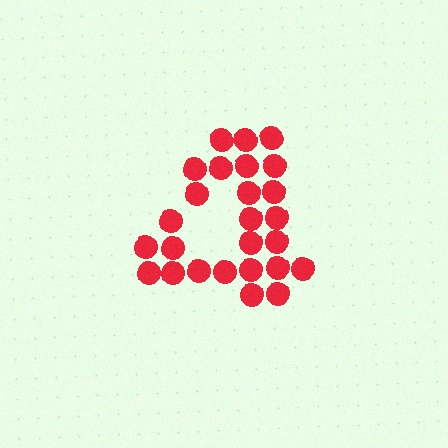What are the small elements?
The small elements are circles.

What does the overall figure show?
The overall figure shows the digit 4.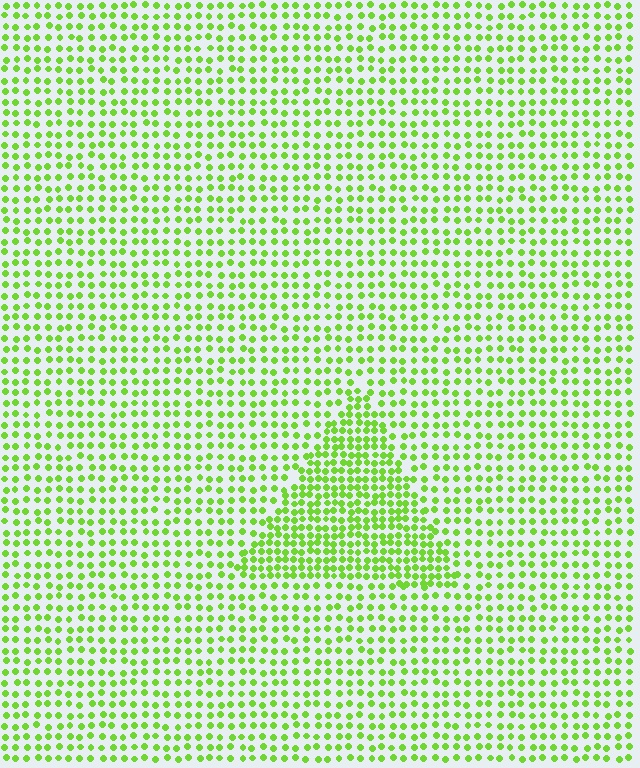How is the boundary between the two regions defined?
The boundary is defined by a change in element density (approximately 1.8x ratio). All elements are the same color, size, and shape.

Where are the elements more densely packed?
The elements are more densely packed inside the triangle boundary.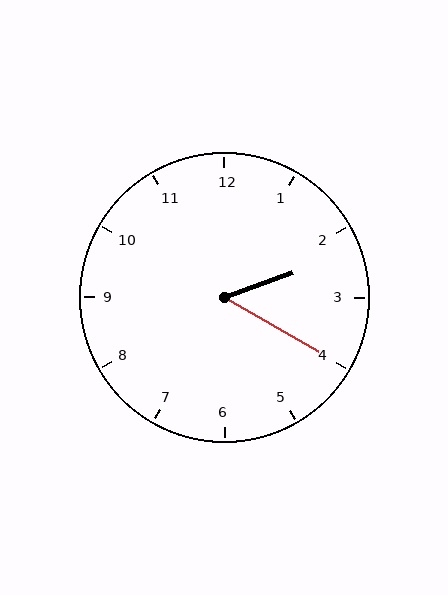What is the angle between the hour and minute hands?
Approximately 50 degrees.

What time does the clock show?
2:20.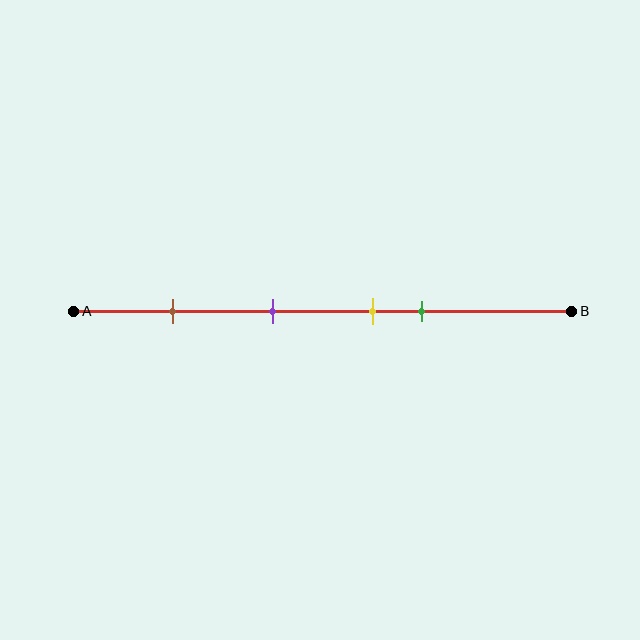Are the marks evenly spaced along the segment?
No, the marks are not evenly spaced.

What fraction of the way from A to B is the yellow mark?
The yellow mark is approximately 60% (0.6) of the way from A to B.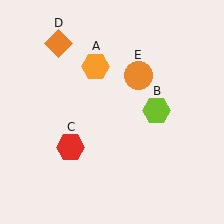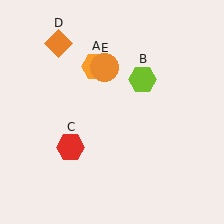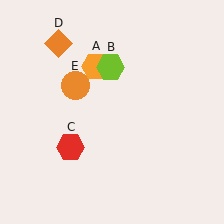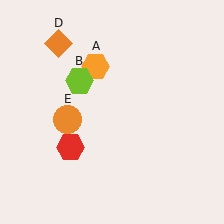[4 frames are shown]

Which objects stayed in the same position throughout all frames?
Orange hexagon (object A) and red hexagon (object C) and orange diamond (object D) remained stationary.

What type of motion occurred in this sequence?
The lime hexagon (object B), orange circle (object E) rotated counterclockwise around the center of the scene.